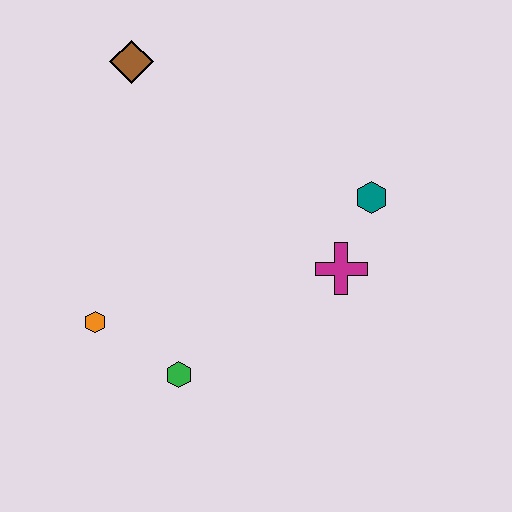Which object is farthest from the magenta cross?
The brown diamond is farthest from the magenta cross.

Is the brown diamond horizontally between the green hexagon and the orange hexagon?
Yes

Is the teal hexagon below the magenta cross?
No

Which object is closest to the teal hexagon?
The magenta cross is closest to the teal hexagon.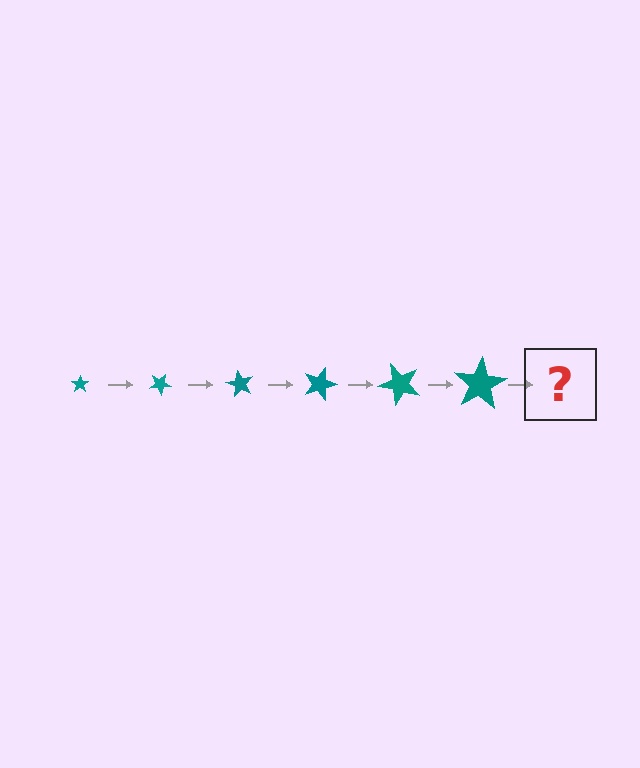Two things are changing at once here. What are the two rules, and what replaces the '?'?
The two rules are that the star grows larger each step and it rotates 30 degrees each step. The '?' should be a star, larger than the previous one and rotated 180 degrees from the start.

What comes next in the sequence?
The next element should be a star, larger than the previous one and rotated 180 degrees from the start.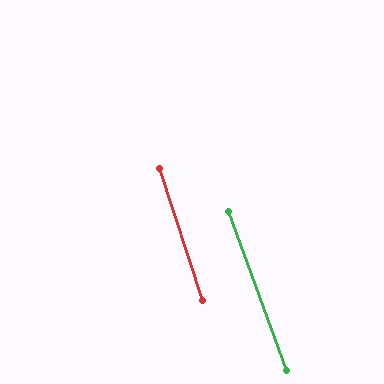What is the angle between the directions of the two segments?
Approximately 2 degrees.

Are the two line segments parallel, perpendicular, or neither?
Parallel — their directions differ by only 1.7°.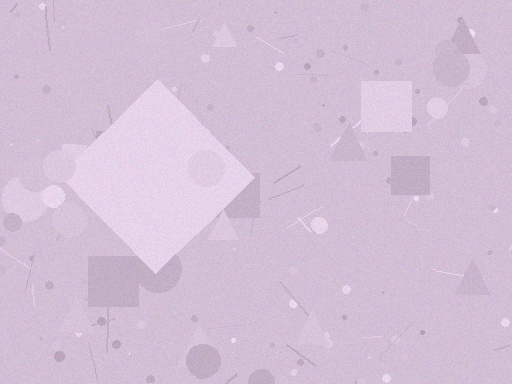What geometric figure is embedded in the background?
A diamond is embedded in the background.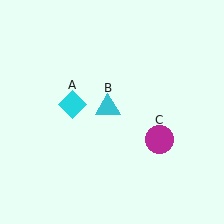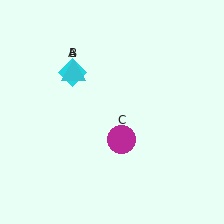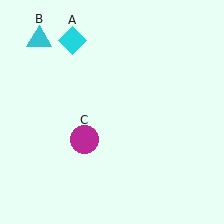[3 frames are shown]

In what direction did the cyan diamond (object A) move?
The cyan diamond (object A) moved up.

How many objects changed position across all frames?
3 objects changed position: cyan diamond (object A), cyan triangle (object B), magenta circle (object C).